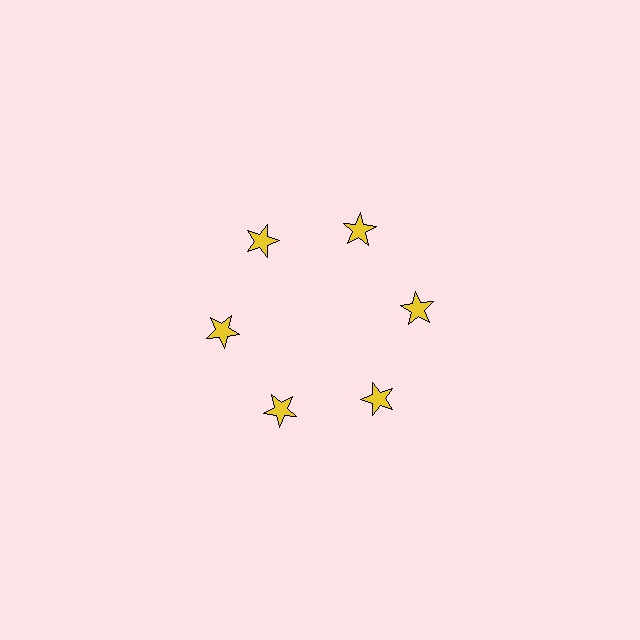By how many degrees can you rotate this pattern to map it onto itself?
The pattern maps onto itself every 60 degrees of rotation.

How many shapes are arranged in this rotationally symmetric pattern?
There are 6 shapes, arranged in 6 groups of 1.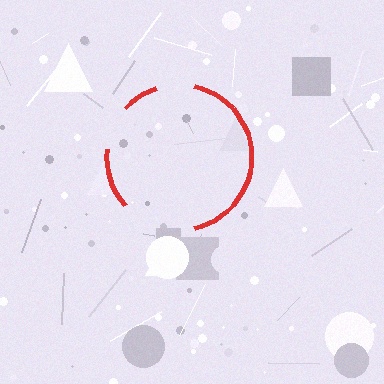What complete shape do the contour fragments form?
The contour fragments form a circle.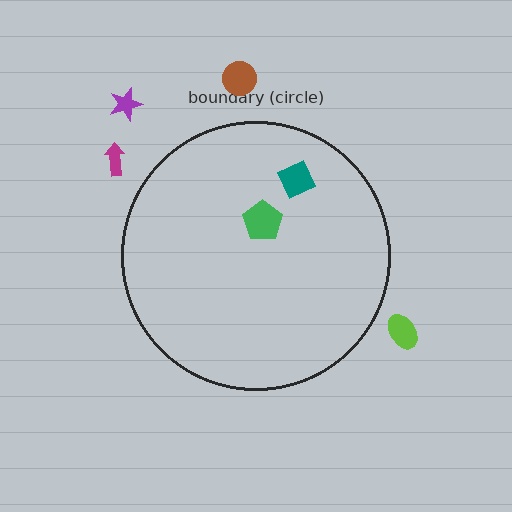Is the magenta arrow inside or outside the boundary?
Outside.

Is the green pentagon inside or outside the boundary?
Inside.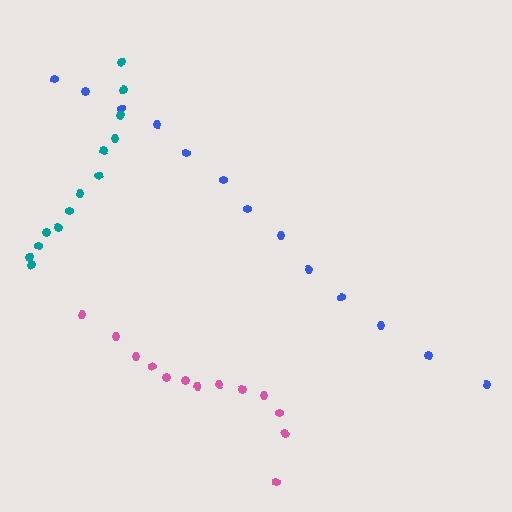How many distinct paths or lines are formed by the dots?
There are 3 distinct paths.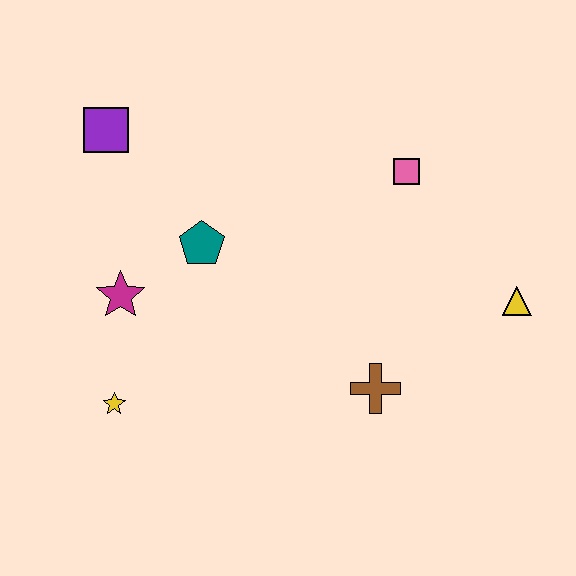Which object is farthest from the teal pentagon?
The yellow triangle is farthest from the teal pentagon.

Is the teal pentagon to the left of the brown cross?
Yes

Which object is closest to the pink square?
The yellow triangle is closest to the pink square.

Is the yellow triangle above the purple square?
No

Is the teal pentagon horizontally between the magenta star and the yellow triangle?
Yes